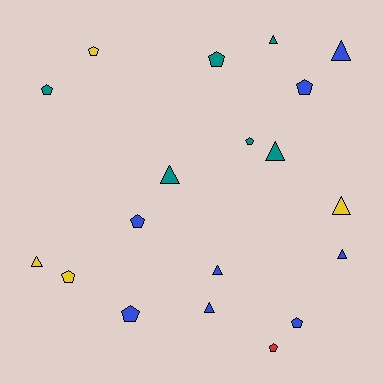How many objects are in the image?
There are 19 objects.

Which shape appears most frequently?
Pentagon, with 10 objects.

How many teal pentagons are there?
There are 3 teal pentagons.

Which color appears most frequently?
Blue, with 8 objects.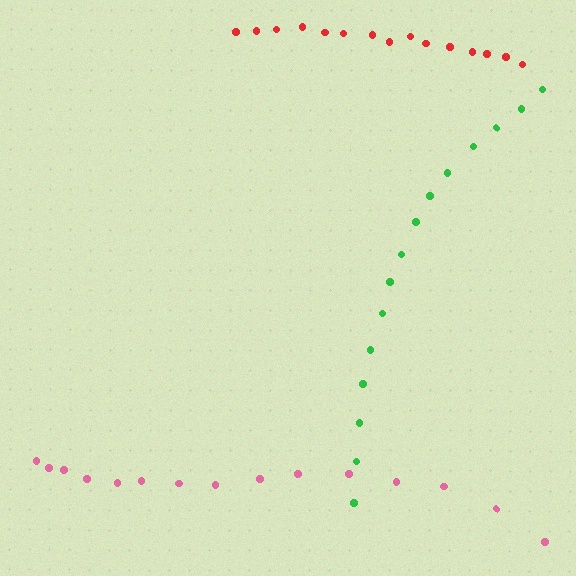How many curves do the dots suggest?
There are 3 distinct paths.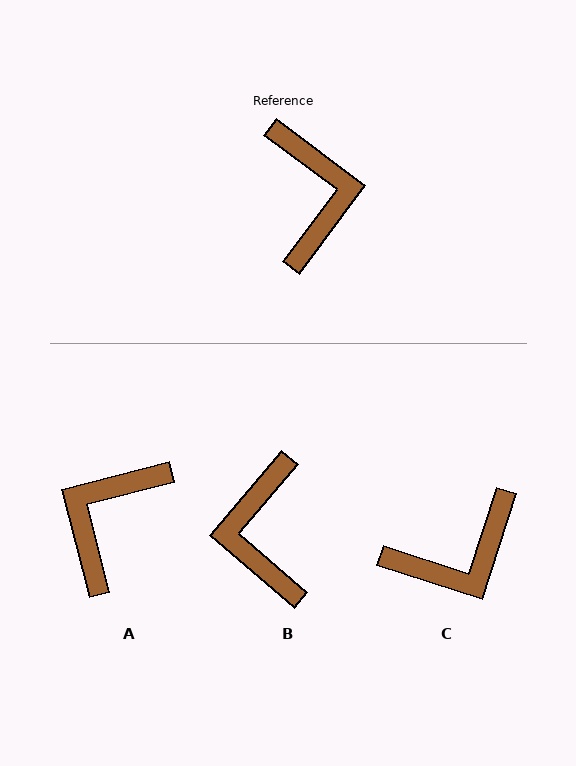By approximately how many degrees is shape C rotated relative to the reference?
Approximately 71 degrees clockwise.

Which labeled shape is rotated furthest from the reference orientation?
B, about 176 degrees away.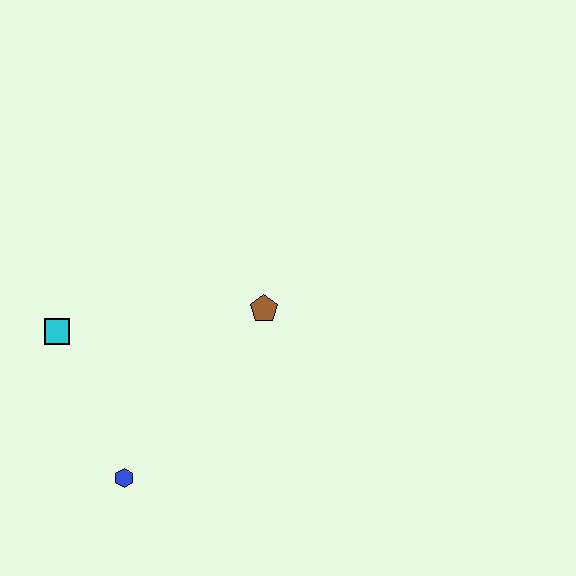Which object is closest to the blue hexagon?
The cyan square is closest to the blue hexagon.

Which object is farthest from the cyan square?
The brown pentagon is farthest from the cyan square.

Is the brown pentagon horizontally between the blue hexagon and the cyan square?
No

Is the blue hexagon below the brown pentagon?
Yes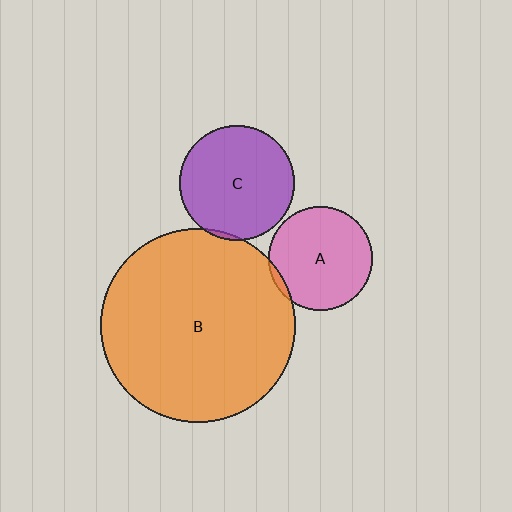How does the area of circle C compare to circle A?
Approximately 1.2 times.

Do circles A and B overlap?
Yes.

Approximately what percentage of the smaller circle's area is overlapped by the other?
Approximately 5%.